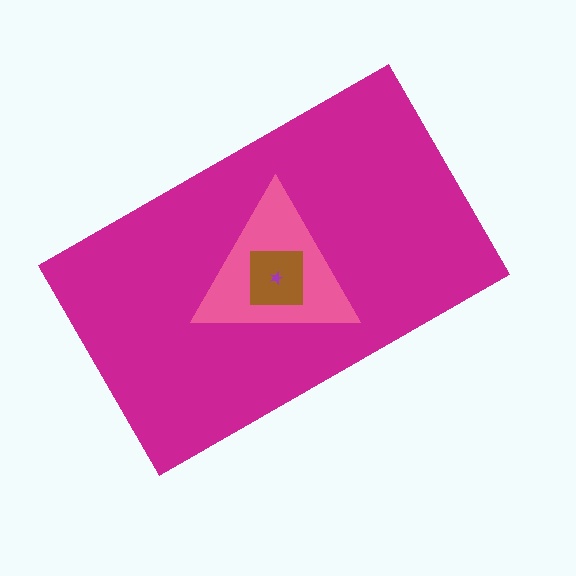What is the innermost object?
The purple star.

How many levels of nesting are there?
4.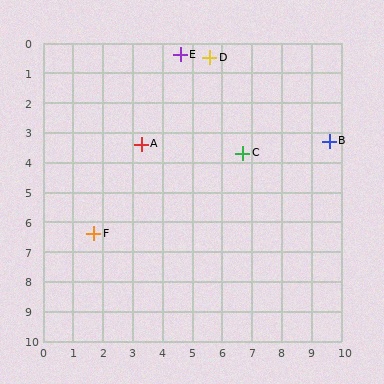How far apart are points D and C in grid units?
Points D and C are about 3.4 grid units apart.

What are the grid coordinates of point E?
Point E is at approximately (4.6, 0.4).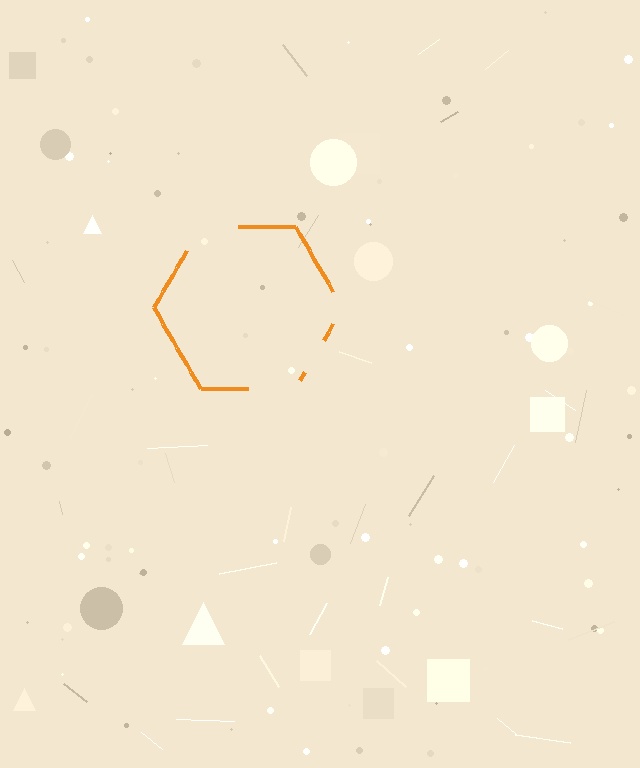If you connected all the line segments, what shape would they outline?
They would outline a hexagon.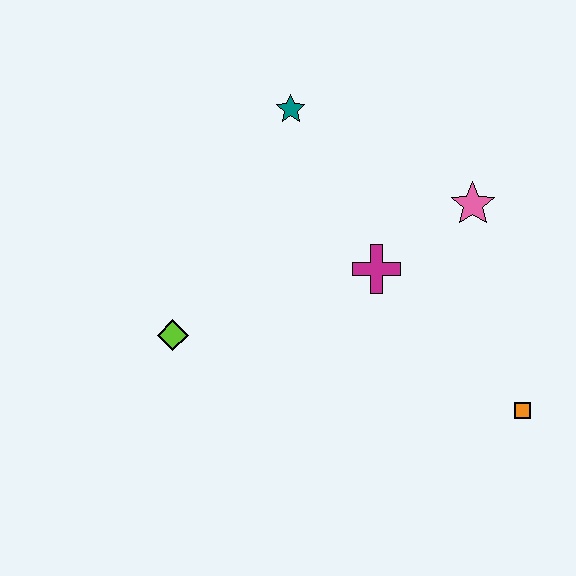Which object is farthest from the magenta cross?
The lime diamond is farthest from the magenta cross.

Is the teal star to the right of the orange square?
No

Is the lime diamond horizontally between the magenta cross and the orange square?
No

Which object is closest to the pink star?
The magenta cross is closest to the pink star.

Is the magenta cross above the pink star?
No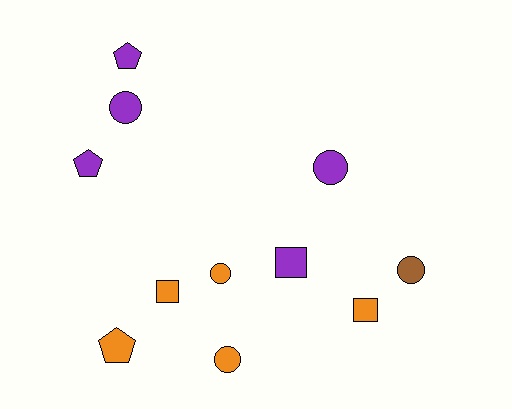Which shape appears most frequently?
Circle, with 5 objects.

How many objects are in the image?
There are 11 objects.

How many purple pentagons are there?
There are 2 purple pentagons.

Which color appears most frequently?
Purple, with 5 objects.